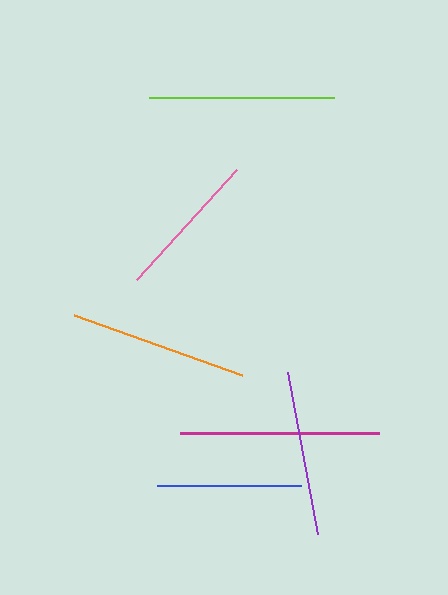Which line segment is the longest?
The magenta line is the longest at approximately 198 pixels.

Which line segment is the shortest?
The blue line is the shortest at approximately 144 pixels.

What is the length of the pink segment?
The pink segment is approximately 149 pixels long.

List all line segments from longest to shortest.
From longest to shortest: magenta, lime, orange, purple, pink, blue.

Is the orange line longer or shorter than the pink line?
The orange line is longer than the pink line.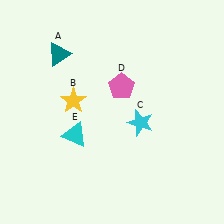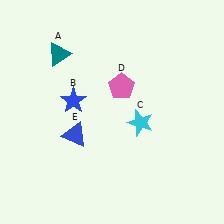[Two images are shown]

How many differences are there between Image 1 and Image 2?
There are 2 differences between the two images.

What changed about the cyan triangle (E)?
In Image 1, E is cyan. In Image 2, it changed to blue.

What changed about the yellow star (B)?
In Image 1, B is yellow. In Image 2, it changed to blue.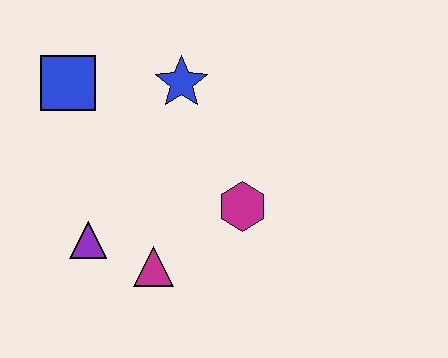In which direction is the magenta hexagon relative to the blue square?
The magenta hexagon is to the right of the blue square.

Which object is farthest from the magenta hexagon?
The blue square is farthest from the magenta hexagon.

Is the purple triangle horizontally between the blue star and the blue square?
Yes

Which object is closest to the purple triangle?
The magenta triangle is closest to the purple triangle.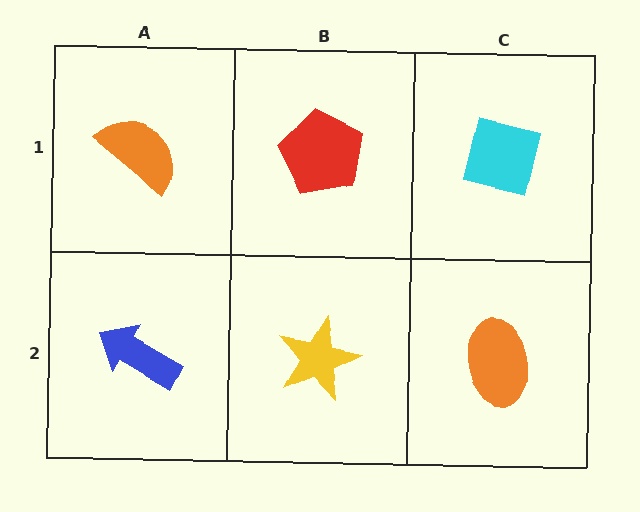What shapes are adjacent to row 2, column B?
A red pentagon (row 1, column B), a blue arrow (row 2, column A), an orange ellipse (row 2, column C).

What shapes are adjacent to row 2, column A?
An orange semicircle (row 1, column A), a yellow star (row 2, column B).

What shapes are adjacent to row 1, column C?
An orange ellipse (row 2, column C), a red pentagon (row 1, column B).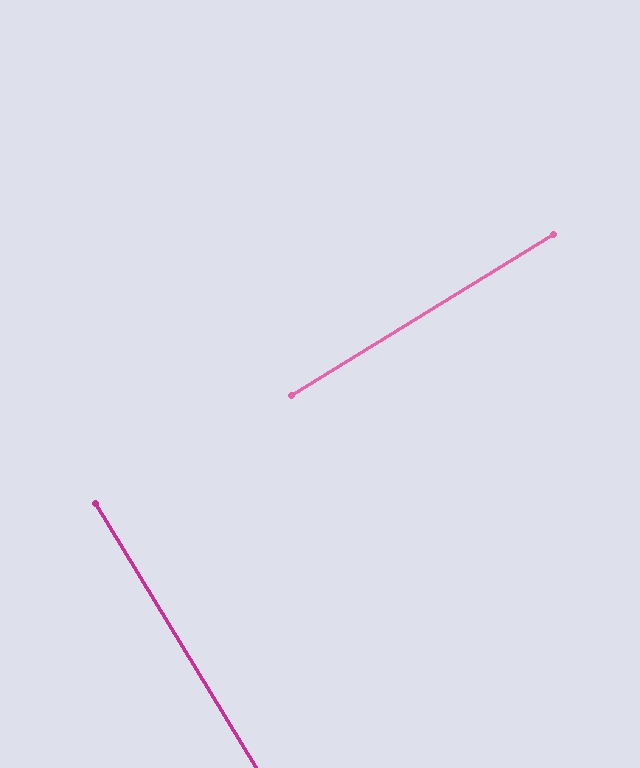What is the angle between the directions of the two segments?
Approximately 90 degrees.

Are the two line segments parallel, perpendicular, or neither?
Perpendicular — they meet at approximately 90°.